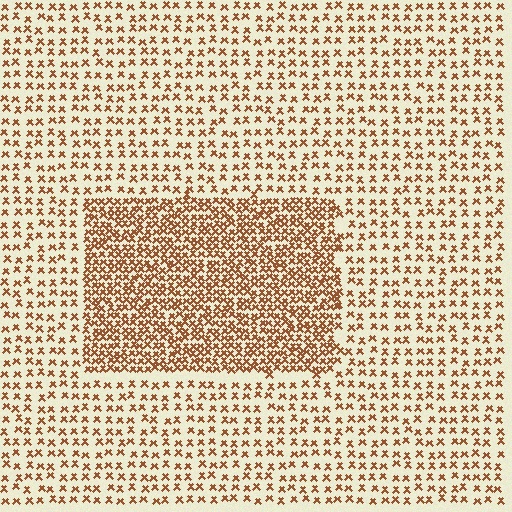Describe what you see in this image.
The image contains small brown elements arranged at two different densities. A rectangle-shaped region is visible where the elements are more densely packed than the surrounding area.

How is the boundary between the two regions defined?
The boundary is defined by a change in element density (approximately 2.3x ratio). All elements are the same color, size, and shape.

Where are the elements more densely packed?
The elements are more densely packed inside the rectangle boundary.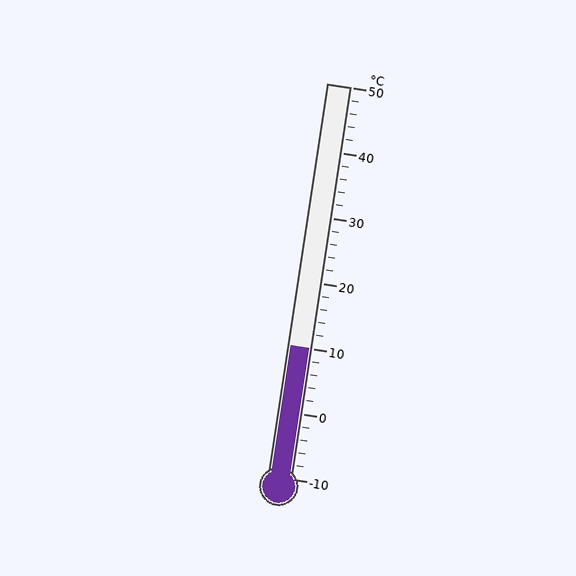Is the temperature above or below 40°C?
The temperature is below 40°C.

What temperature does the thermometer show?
The thermometer shows approximately 10°C.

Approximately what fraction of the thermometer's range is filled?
The thermometer is filled to approximately 35% of its range.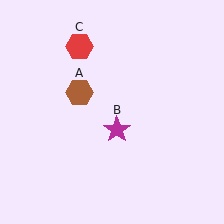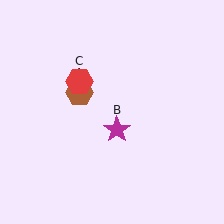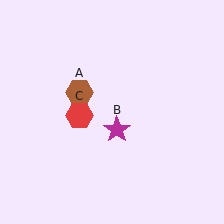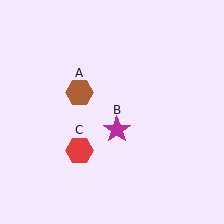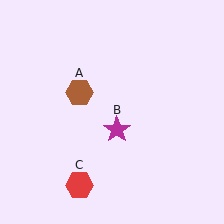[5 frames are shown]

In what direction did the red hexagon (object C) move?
The red hexagon (object C) moved down.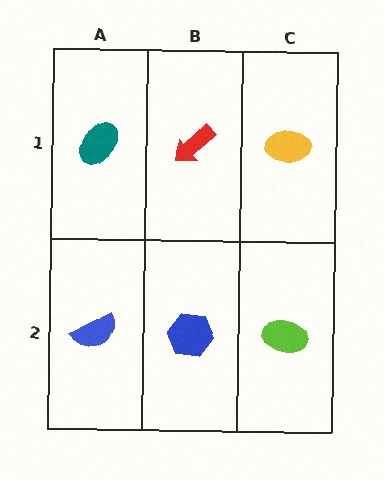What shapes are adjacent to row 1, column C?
A lime ellipse (row 2, column C), a red arrow (row 1, column B).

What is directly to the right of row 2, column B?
A lime ellipse.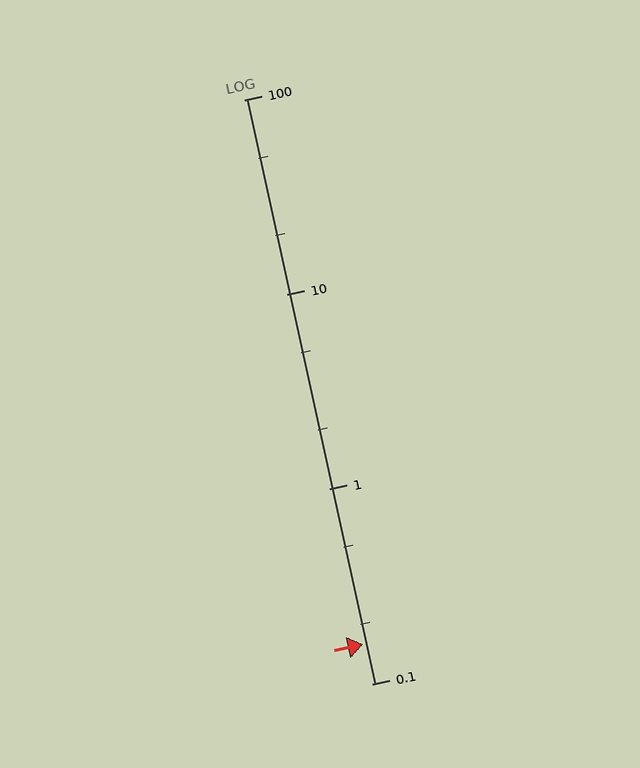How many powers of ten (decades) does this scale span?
The scale spans 3 decades, from 0.1 to 100.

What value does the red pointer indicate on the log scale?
The pointer indicates approximately 0.16.